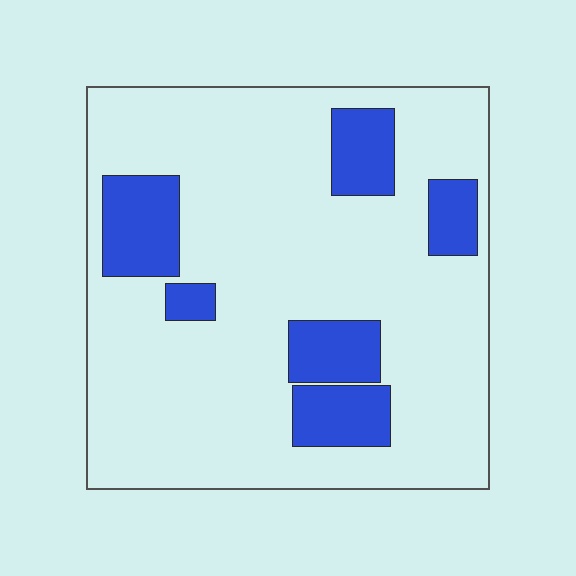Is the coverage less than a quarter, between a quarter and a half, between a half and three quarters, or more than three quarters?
Less than a quarter.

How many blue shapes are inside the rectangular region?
6.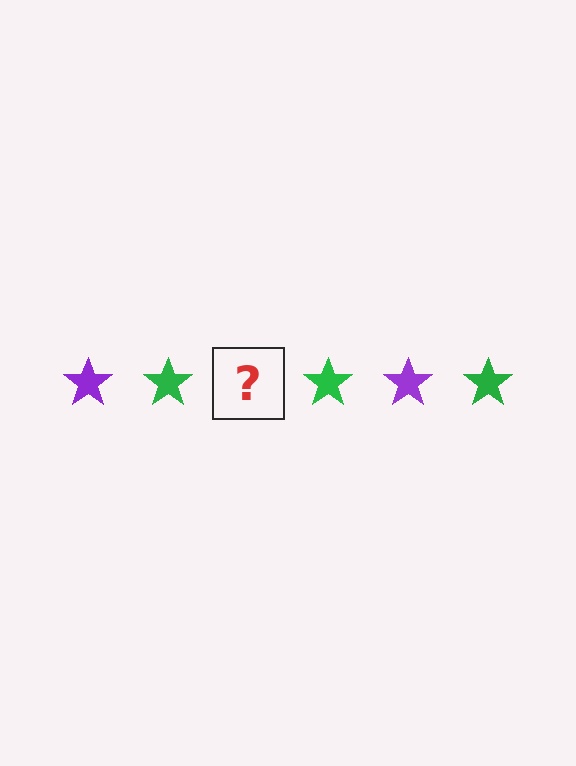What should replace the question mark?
The question mark should be replaced with a purple star.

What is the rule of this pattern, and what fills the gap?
The rule is that the pattern cycles through purple, green stars. The gap should be filled with a purple star.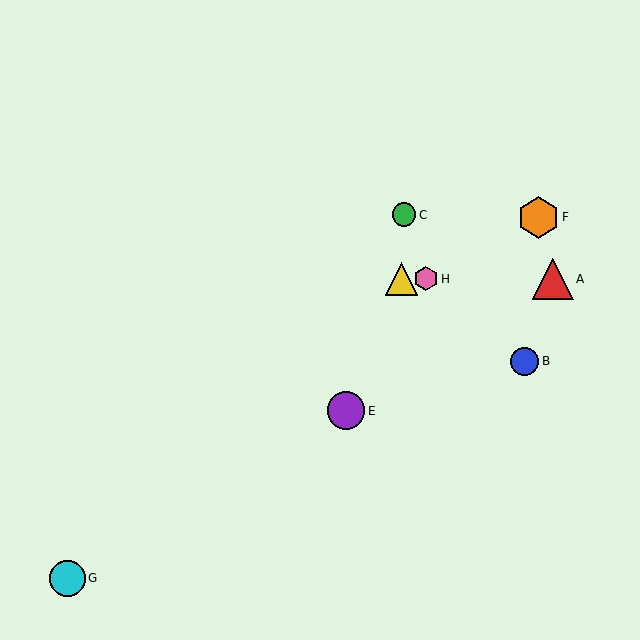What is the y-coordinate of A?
Object A is at y≈279.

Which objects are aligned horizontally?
Objects A, D, H are aligned horizontally.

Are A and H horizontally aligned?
Yes, both are at y≈279.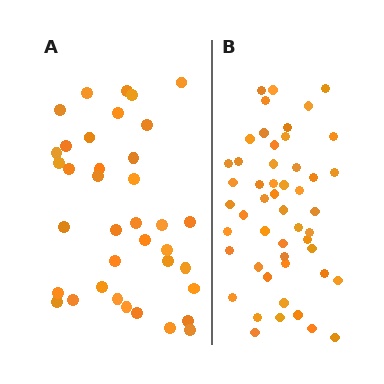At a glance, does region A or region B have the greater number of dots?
Region B (the right region) has more dots.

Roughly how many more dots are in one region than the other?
Region B has approximately 15 more dots than region A.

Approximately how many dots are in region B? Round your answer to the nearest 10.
About 50 dots.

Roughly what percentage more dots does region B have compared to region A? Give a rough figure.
About 35% more.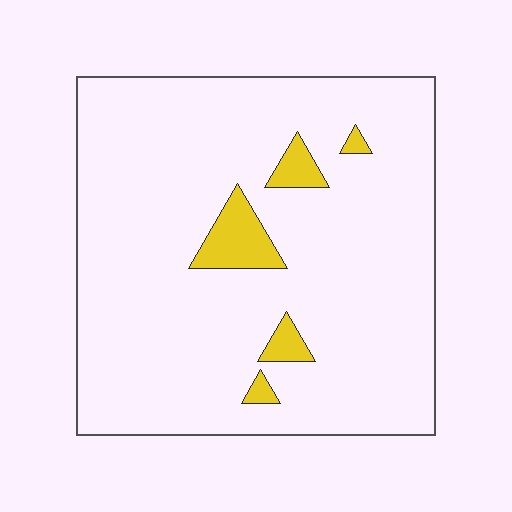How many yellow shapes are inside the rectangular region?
5.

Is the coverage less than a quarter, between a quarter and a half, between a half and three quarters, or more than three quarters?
Less than a quarter.